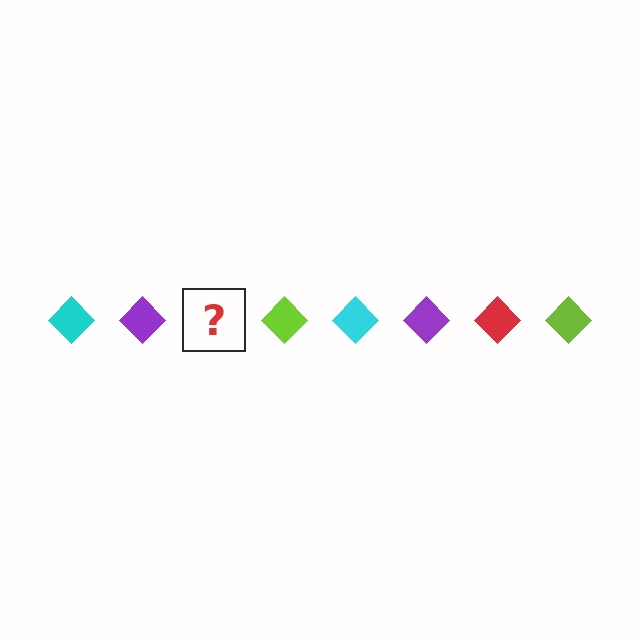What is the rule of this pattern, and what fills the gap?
The rule is that the pattern cycles through cyan, purple, red, lime diamonds. The gap should be filled with a red diamond.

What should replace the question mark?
The question mark should be replaced with a red diamond.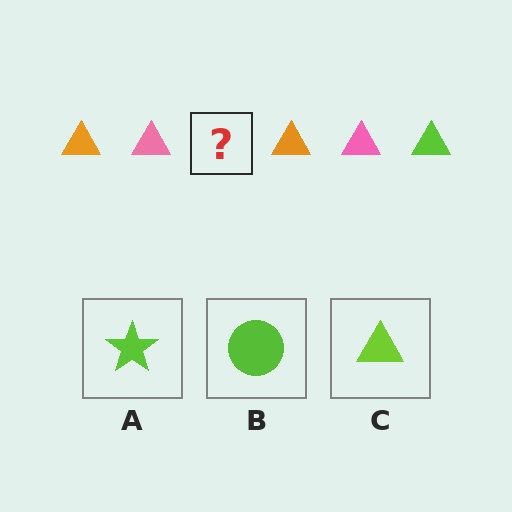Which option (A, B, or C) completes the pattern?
C.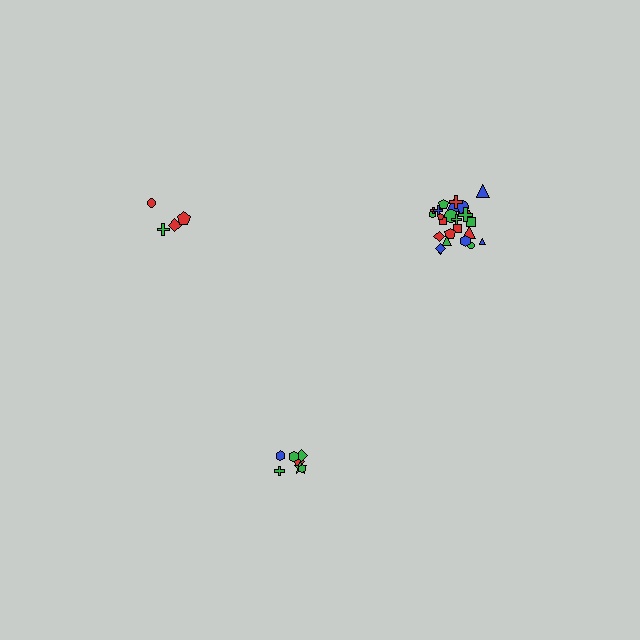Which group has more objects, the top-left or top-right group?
The top-right group.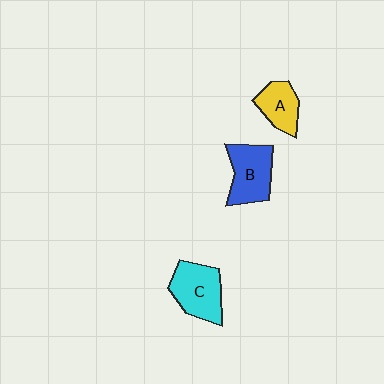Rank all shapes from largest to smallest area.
From largest to smallest: C (cyan), B (blue), A (yellow).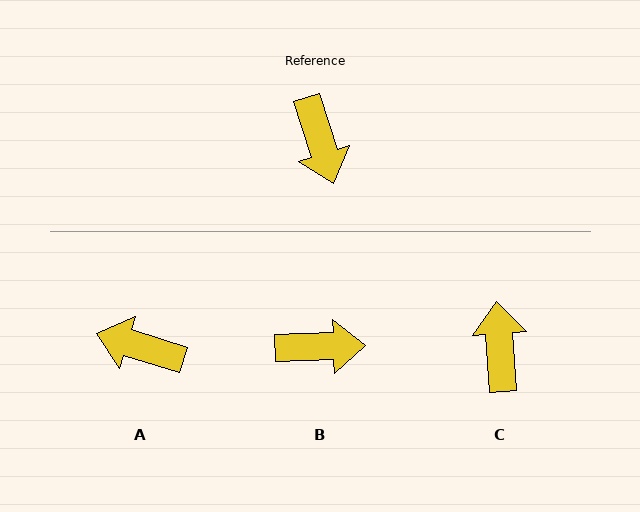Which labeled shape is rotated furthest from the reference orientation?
C, about 166 degrees away.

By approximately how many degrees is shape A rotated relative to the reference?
Approximately 125 degrees clockwise.